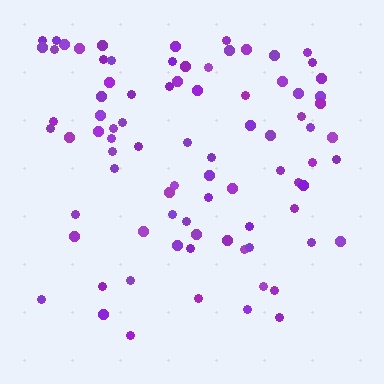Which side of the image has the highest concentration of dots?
The top.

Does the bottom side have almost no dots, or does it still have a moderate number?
Still a moderate number, just noticeably fewer than the top.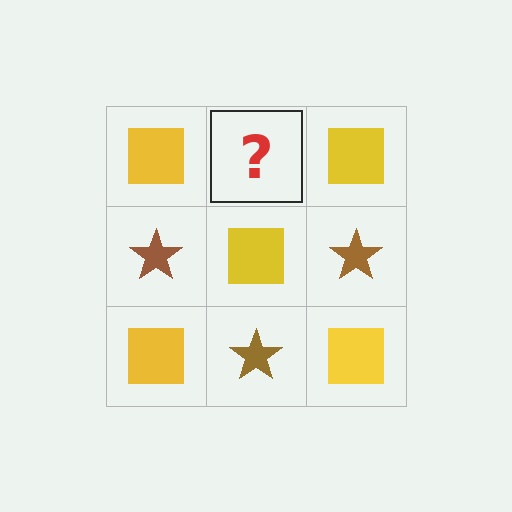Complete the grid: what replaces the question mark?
The question mark should be replaced with a brown star.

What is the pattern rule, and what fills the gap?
The rule is that it alternates yellow square and brown star in a checkerboard pattern. The gap should be filled with a brown star.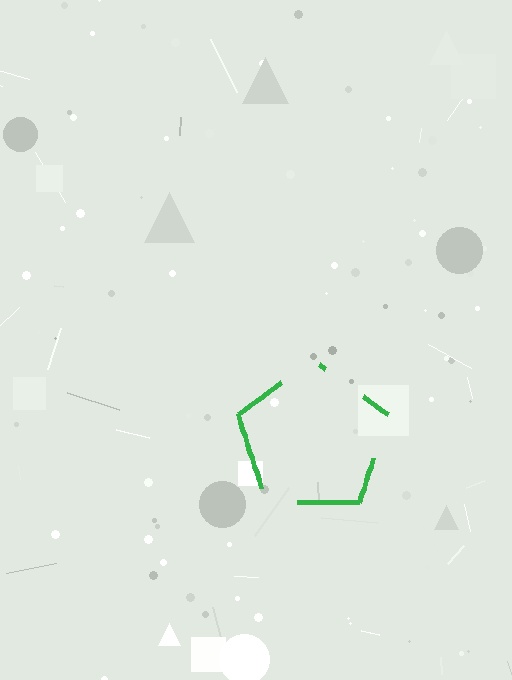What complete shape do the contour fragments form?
The contour fragments form a pentagon.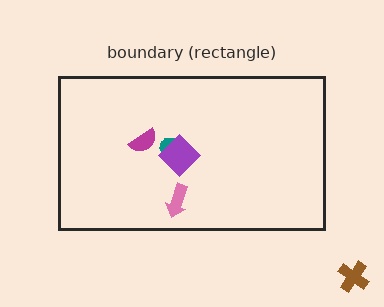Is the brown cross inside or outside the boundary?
Outside.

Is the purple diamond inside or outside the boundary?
Inside.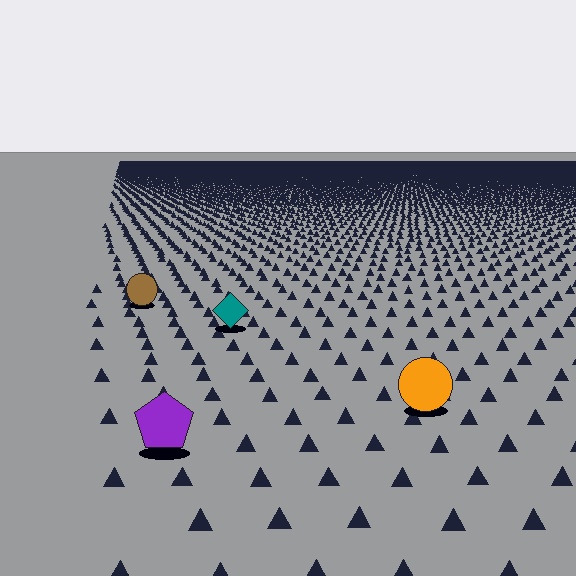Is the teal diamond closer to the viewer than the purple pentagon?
No. The purple pentagon is closer — you can tell from the texture gradient: the ground texture is coarser near it.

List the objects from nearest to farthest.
From nearest to farthest: the purple pentagon, the orange circle, the teal diamond, the brown circle.